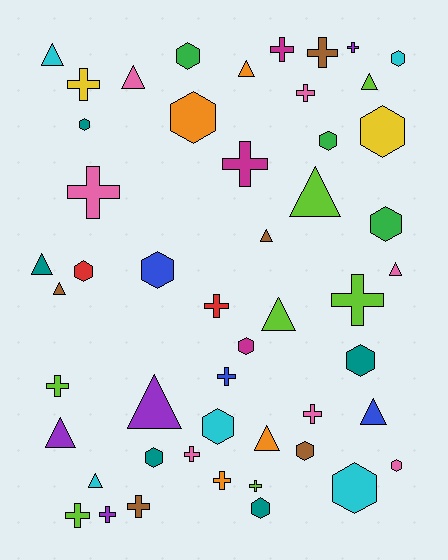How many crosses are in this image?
There are 18 crosses.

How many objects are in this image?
There are 50 objects.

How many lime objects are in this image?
There are 7 lime objects.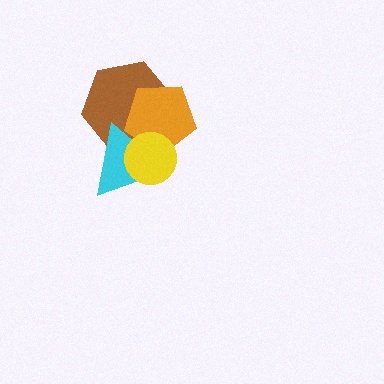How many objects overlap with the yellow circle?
3 objects overlap with the yellow circle.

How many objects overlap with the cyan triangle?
3 objects overlap with the cyan triangle.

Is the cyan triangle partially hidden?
Yes, it is partially covered by another shape.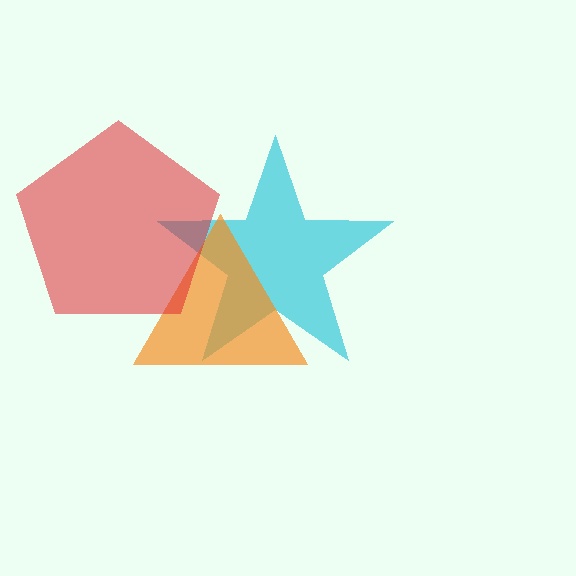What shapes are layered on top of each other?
The layered shapes are: a cyan star, an orange triangle, a red pentagon.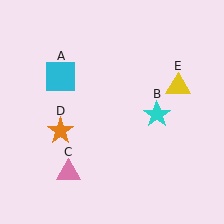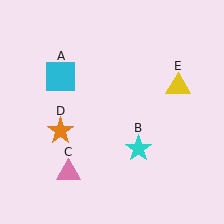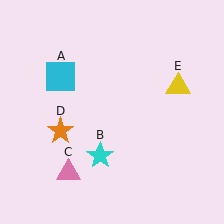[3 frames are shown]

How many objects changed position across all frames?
1 object changed position: cyan star (object B).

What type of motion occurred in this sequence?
The cyan star (object B) rotated clockwise around the center of the scene.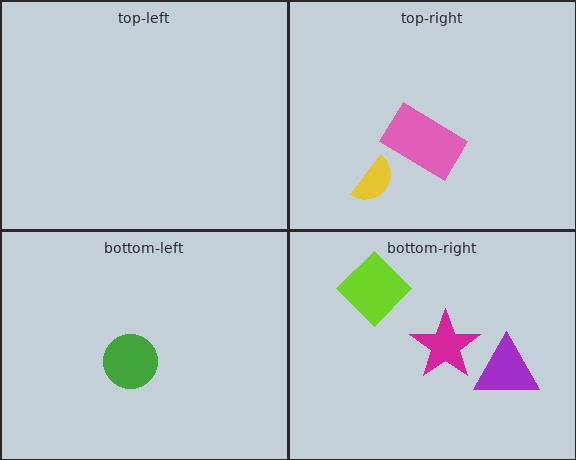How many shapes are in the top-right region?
2.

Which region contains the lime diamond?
The bottom-right region.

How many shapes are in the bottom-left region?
1.